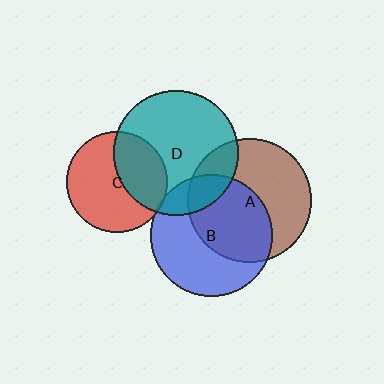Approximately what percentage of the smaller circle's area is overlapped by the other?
Approximately 50%.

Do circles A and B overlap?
Yes.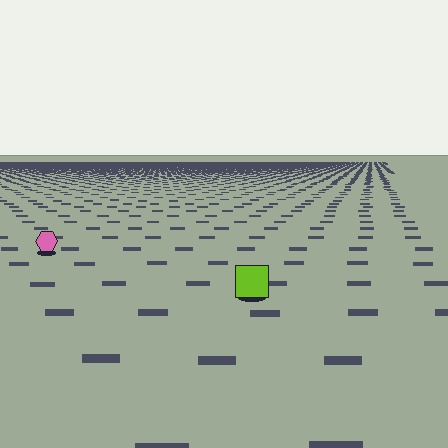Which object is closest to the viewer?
The lime square is closest. The texture marks near it are larger and more spread out.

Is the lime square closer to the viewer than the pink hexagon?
Yes. The lime square is closer — you can tell from the texture gradient: the ground texture is coarser near it.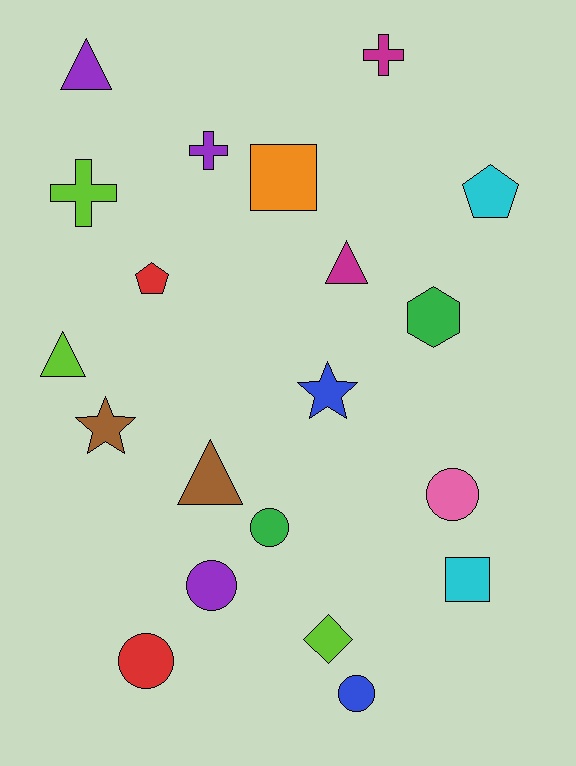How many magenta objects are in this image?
There are 2 magenta objects.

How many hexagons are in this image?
There is 1 hexagon.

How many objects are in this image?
There are 20 objects.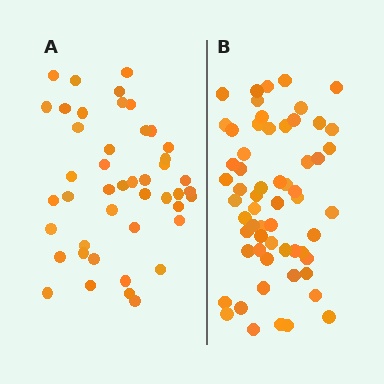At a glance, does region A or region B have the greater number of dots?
Region B (the right region) has more dots.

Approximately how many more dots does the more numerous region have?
Region B has approximately 15 more dots than region A.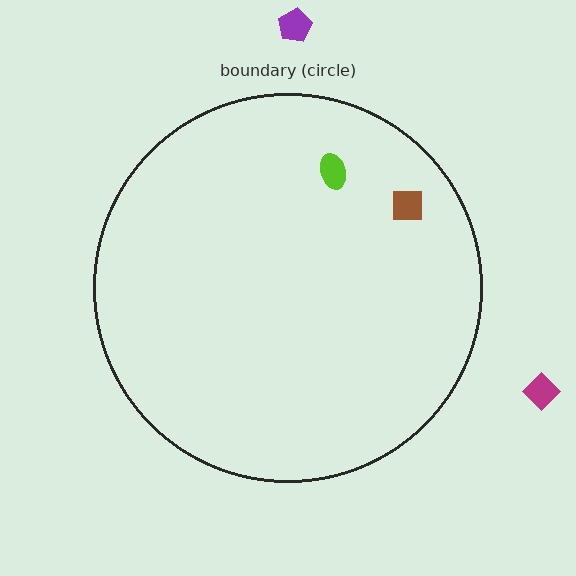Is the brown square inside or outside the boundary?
Inside.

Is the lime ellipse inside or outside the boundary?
Inside.